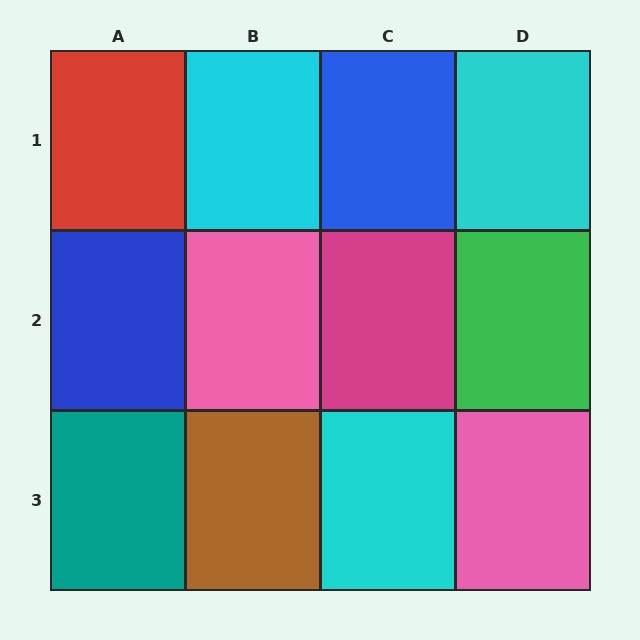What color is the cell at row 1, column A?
Red.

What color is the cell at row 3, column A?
Teal.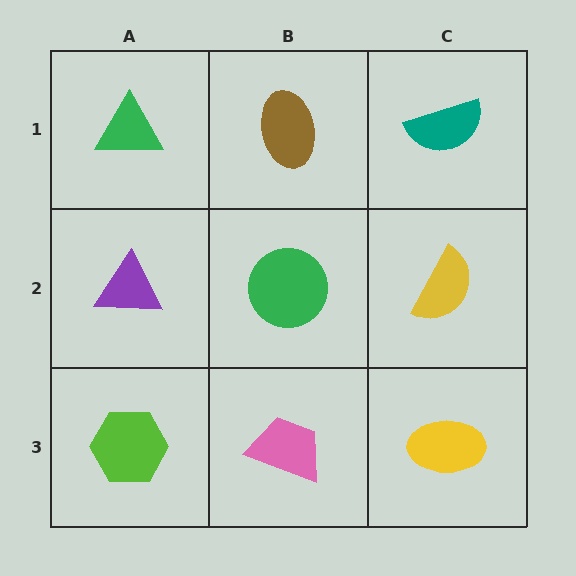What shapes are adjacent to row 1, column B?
A green circle (row 2, column B), a green triangle (row 1, column A), a teal semicircle (row 1, column C).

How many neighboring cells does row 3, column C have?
2.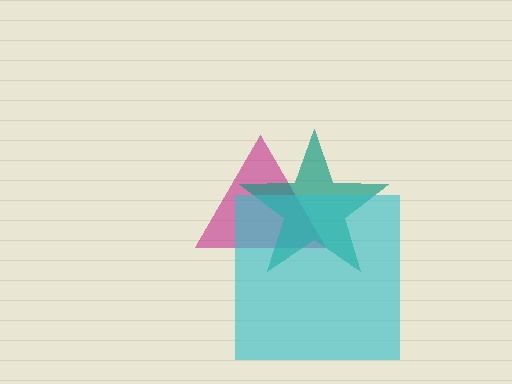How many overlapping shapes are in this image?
There are 3 overlapping shapes in the image.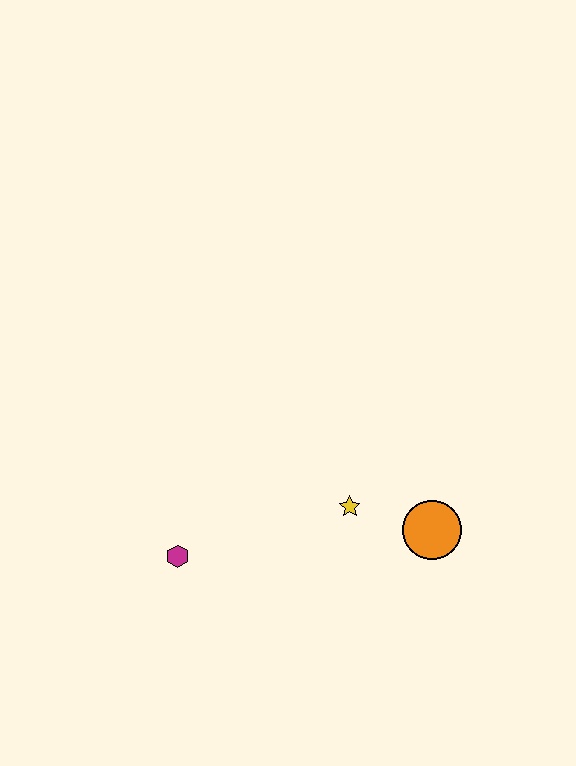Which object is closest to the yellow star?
The orange circle is closest to the yellow star.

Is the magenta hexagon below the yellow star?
Yes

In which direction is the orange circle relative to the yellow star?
The orange circle is to the right of the yellow star.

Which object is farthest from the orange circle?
The magenta hexagon is farthest from the orange circle.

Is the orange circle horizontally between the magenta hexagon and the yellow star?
No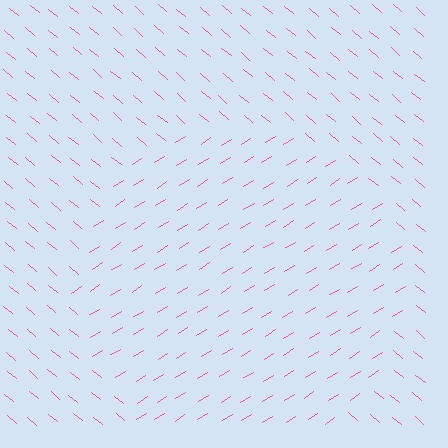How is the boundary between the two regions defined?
The boundary is defined purely by a change in line orientation (approximately 72 degrees difference). All lines are the same color and thickness.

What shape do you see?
I see a circle.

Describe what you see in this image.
The image is filled with small pink line segments. A circle region in the image has lines oriented differently from the surrounding lines, creating a visible texture boundary.